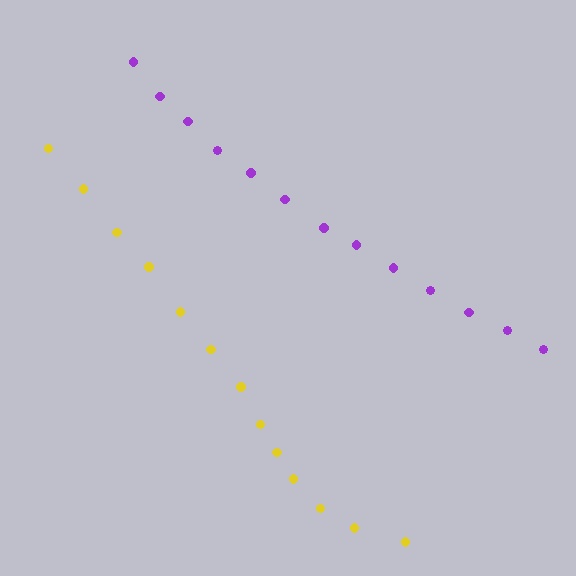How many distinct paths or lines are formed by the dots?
There are 2 distinct paths.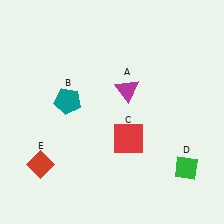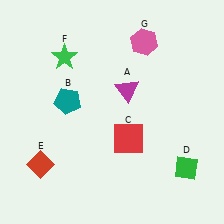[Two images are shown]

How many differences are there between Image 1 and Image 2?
There are 2 differences between the two images.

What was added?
A green star (F), a pink hexagon (G) were added in Image 2.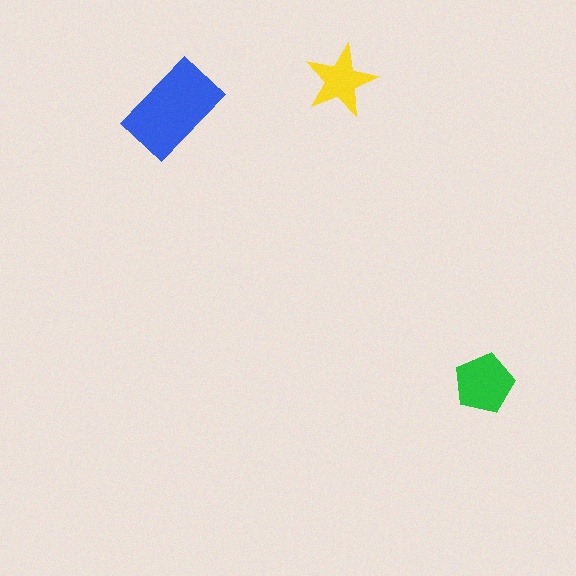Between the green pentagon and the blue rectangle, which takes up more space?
The blue rectangle.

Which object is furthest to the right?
The green pentagon is rightmost.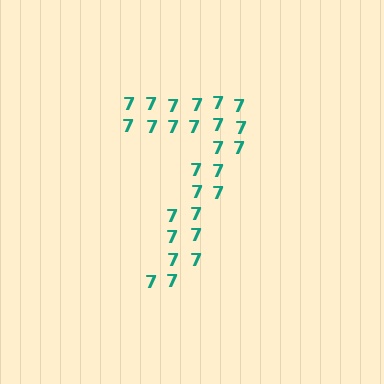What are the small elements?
The small elements are digit 7's.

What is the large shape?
The large shape is the digit 7.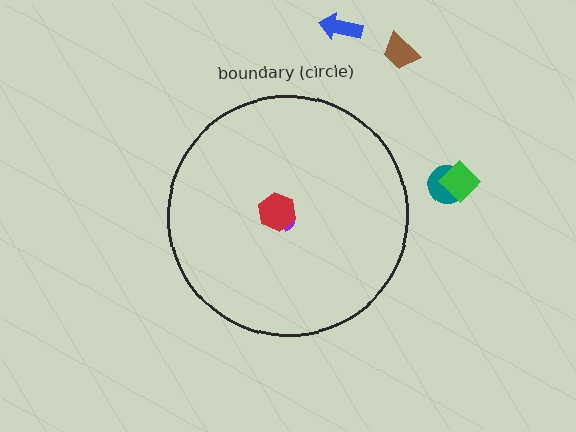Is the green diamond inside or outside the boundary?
Outside.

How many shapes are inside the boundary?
2 inside, 4 outside.